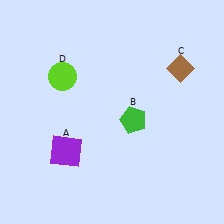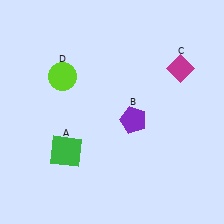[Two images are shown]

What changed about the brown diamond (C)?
In Image 1, C is brown. In Image 2, it changed to magenta.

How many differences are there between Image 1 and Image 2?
There are 3 differences between the two images.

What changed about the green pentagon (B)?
In Image 1, B is green. In Image 2, it changed to purple.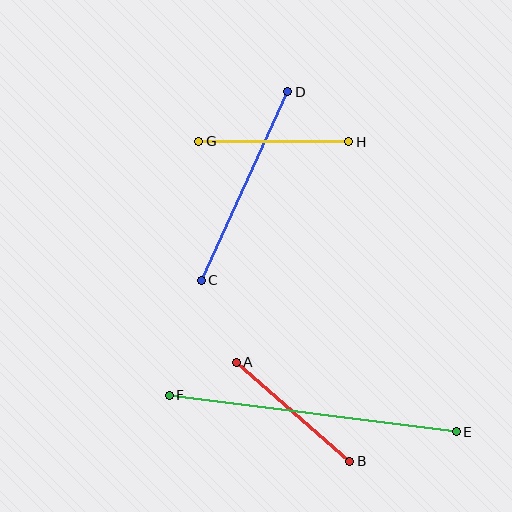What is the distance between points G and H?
The distance is approximately 150 pixels.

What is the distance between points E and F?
The distance is approximately 289 pixels.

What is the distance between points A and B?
The distance is approximately 150 pixels.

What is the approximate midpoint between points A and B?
The midpoint is at approximately (293, 412) pixels.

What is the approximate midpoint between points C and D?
The midpoint is at approximately (245, 186) pixels.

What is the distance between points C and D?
The distance is approximately 207 pixels.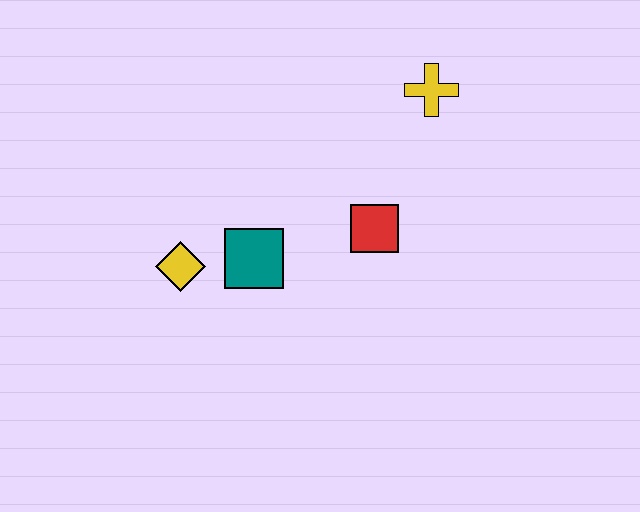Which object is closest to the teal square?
The yellow diamond is closest to the teal square.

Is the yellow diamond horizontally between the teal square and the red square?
No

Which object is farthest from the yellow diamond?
The yellow cross is farthest from the yellow diamond.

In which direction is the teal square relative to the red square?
The teal square is to the left of the red square.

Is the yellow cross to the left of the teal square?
No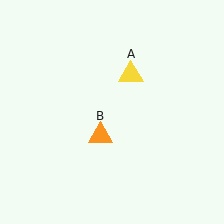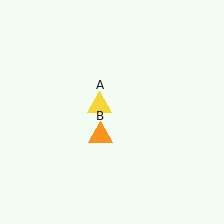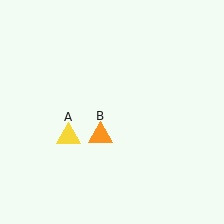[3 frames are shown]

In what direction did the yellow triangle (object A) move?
The yellow triangle (object A) moved down and to the left.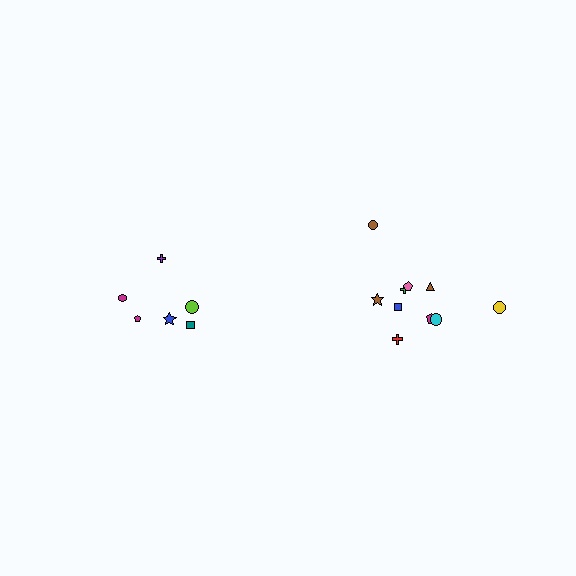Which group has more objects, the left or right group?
The right group.